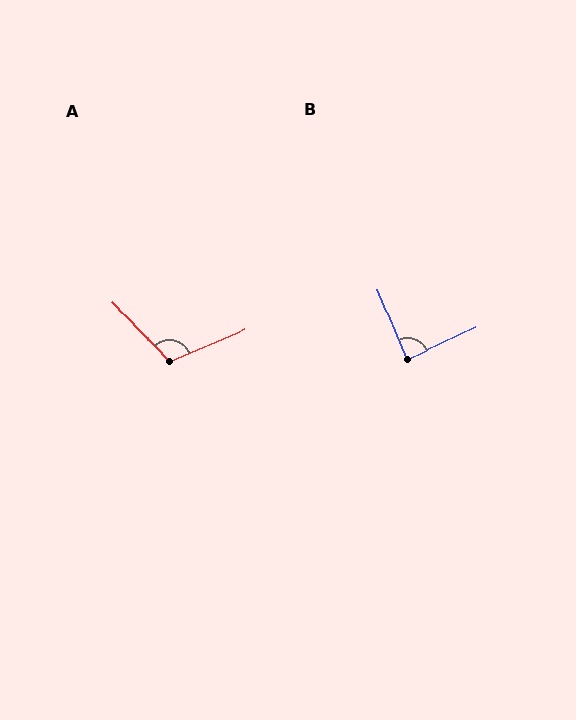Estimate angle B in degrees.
Approximately 88 degrees.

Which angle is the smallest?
B, at approximately 88 degrees.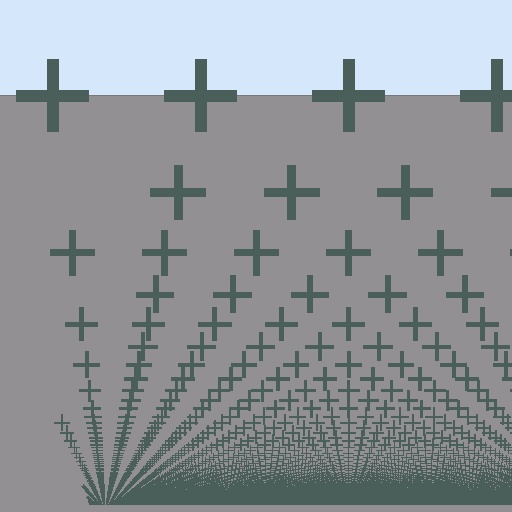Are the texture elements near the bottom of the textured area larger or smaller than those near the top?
Smaller. The gradient is inverted — elements near the bottom are smaller and denser.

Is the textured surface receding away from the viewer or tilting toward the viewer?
The surface appears to tilt toward the viewer. Texture elements get larger and sparser toward the top.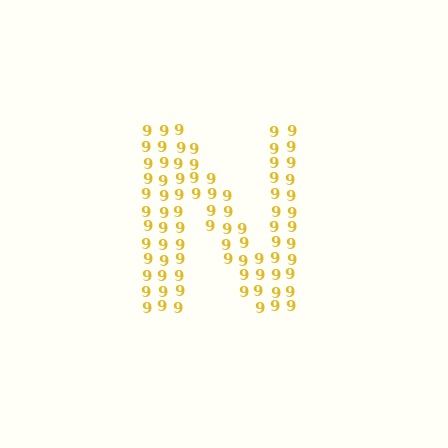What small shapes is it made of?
It is made of small digit 9's.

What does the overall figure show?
The overall figure shows the letter N.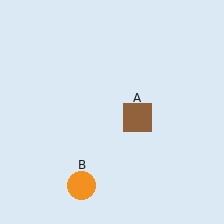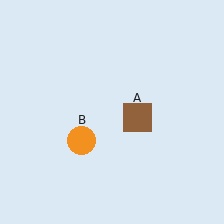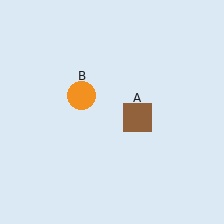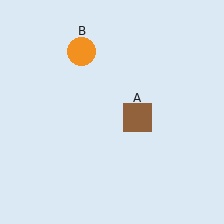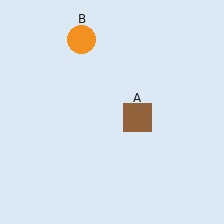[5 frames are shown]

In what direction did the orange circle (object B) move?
The orange circle (object B) moved up.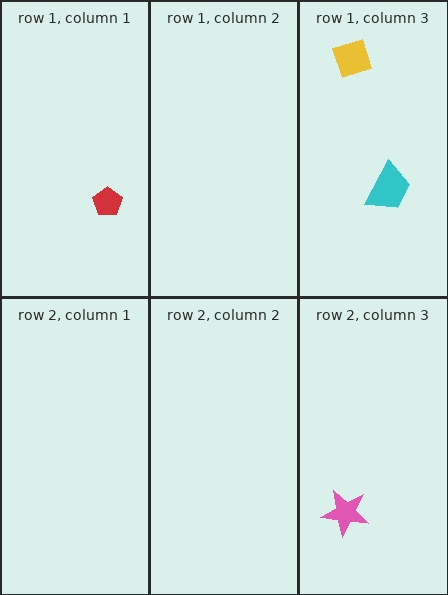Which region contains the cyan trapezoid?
The row 1, column 3 region.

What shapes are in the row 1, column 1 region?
The red pentagon.